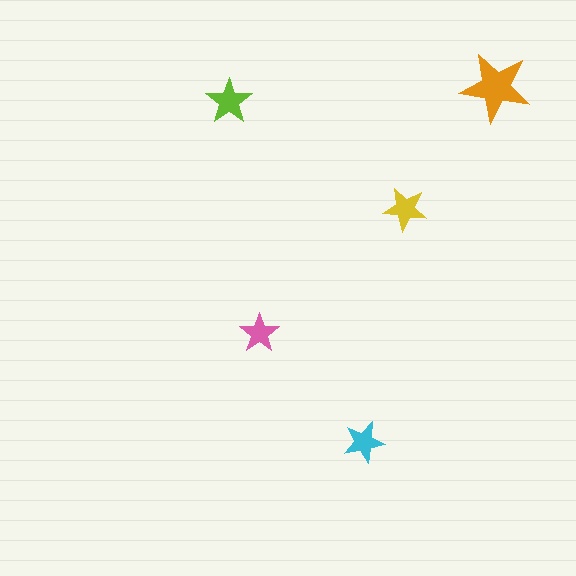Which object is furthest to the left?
The lime star is leftmost.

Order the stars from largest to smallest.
the orange one, the lime one, the yellow one, the cyan one, the pink one.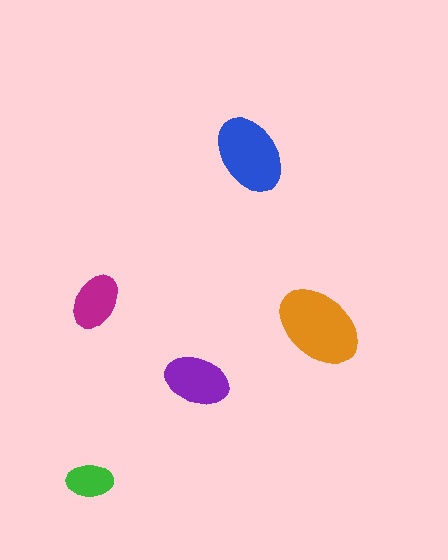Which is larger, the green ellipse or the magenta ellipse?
The magenta one.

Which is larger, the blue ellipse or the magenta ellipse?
The blue one.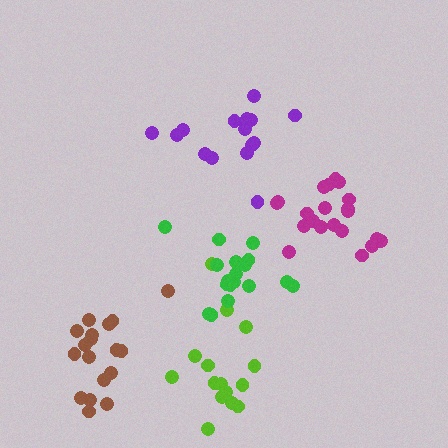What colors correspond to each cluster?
The clusters are colored: purple, lime, magenta, green, brown.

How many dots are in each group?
Group 1: 15 dots, Group 2: 15 dots, Group 3: 21 dots, Group 4: 18 dots, Group 5: 18 dots (87 total).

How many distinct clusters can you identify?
There are 5 distinct clusters.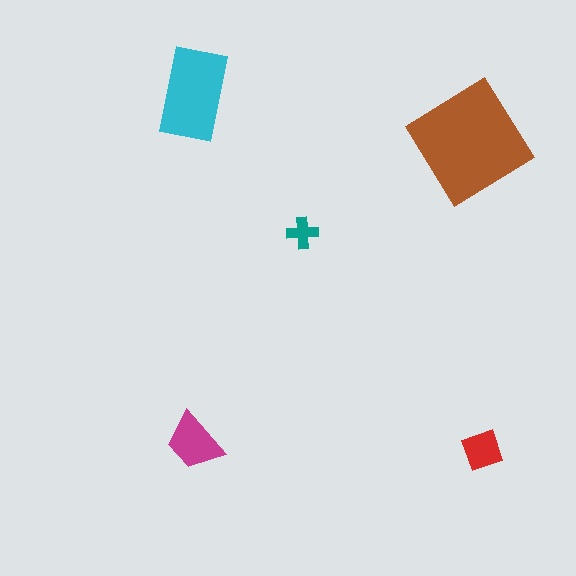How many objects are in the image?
There are 5 objects in the image.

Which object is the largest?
The brown diamond.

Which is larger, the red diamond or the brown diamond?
The brown diamond.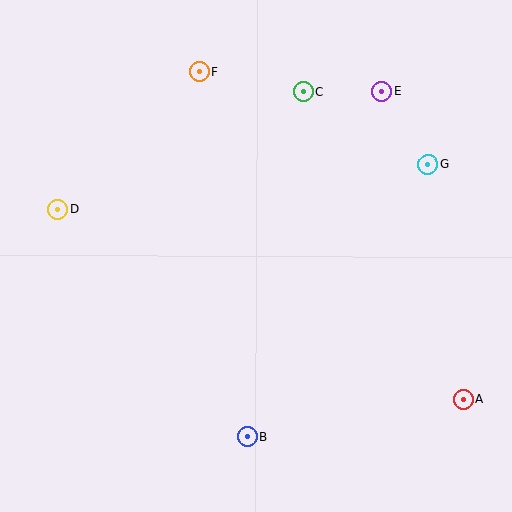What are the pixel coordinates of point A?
Point A is at (463, 400).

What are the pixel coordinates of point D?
Point D is at (58, 209).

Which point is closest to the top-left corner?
Point F is closest to the top-left corner.